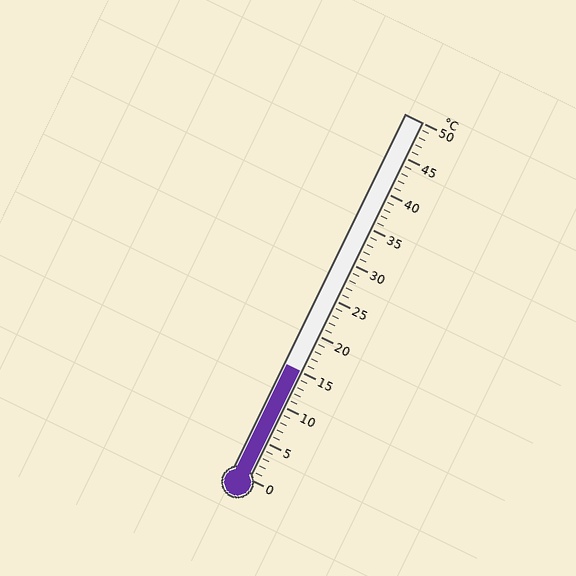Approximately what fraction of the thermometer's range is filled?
The thermometer is filled to approximately 30% of its range.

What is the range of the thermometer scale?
The thermometer scale ranges from 0°C to 50°C.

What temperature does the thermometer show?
The thermometer shows approximately 15°C.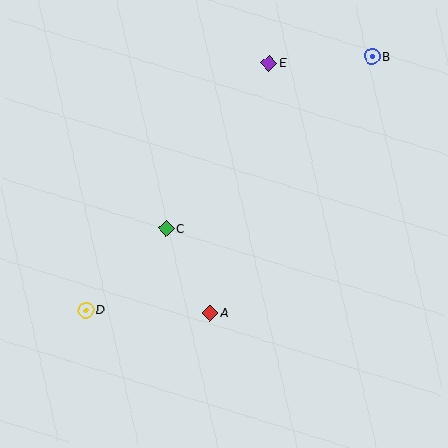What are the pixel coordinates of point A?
Point A is at (210, 313).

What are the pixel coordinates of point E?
Point E is at (269, 63).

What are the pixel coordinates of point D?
Point D is at (86, 310).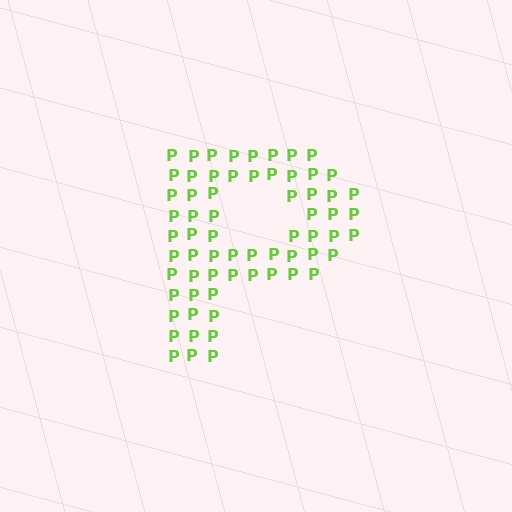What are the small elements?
The small elements are letter P's.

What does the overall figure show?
The overall figure shows the letter P.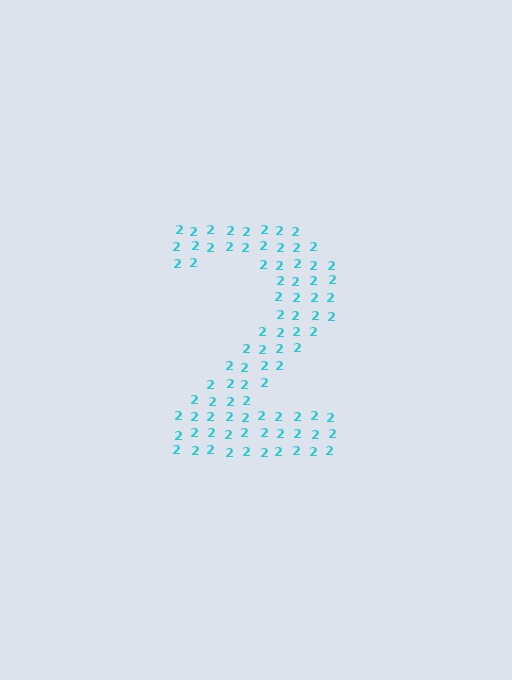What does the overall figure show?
The overall figure shows the digit 2.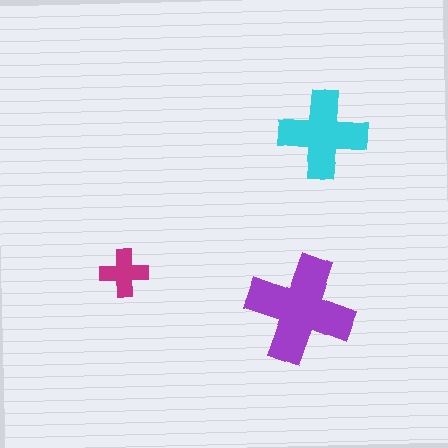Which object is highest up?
The cyan cross is topmost.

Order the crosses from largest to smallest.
the purple one, the cyan one, the magenta one.